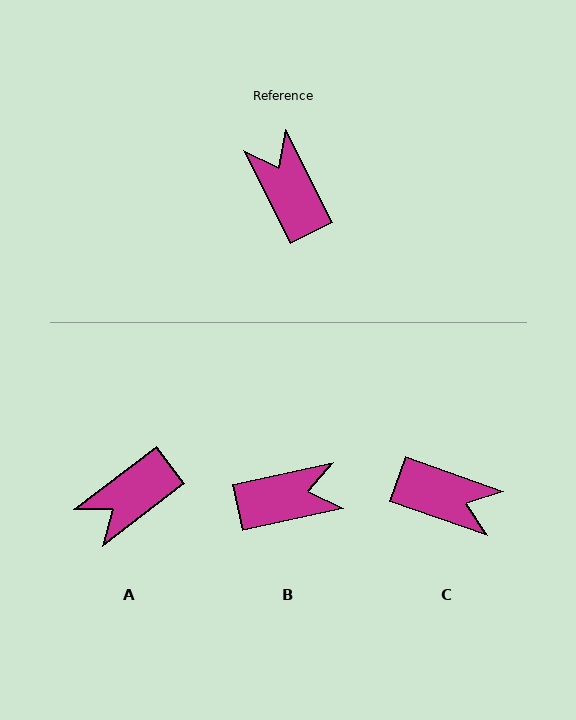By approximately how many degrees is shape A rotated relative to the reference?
Approximately 101 degrees counter-clockwise.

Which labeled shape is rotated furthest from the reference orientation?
C, about 137 degrees away.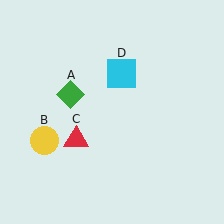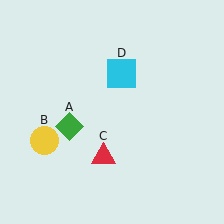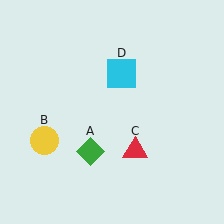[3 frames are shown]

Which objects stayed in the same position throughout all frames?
Yellow circle (object B) and cyan square (object D) remained stationary.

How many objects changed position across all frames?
2 objects changed position: green diamond (object A), red triangle (object C).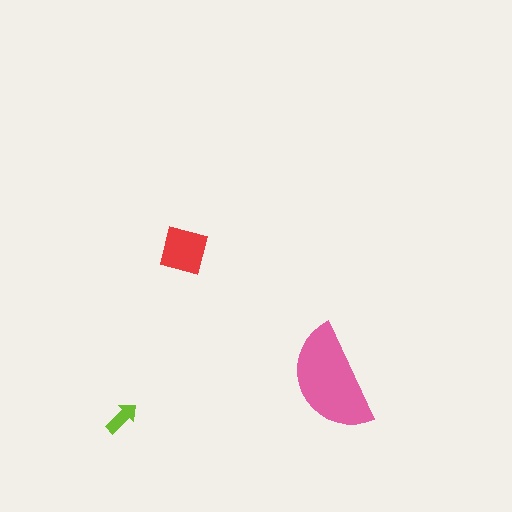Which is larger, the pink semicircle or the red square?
The pink semicircle.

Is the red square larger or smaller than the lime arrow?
Larger.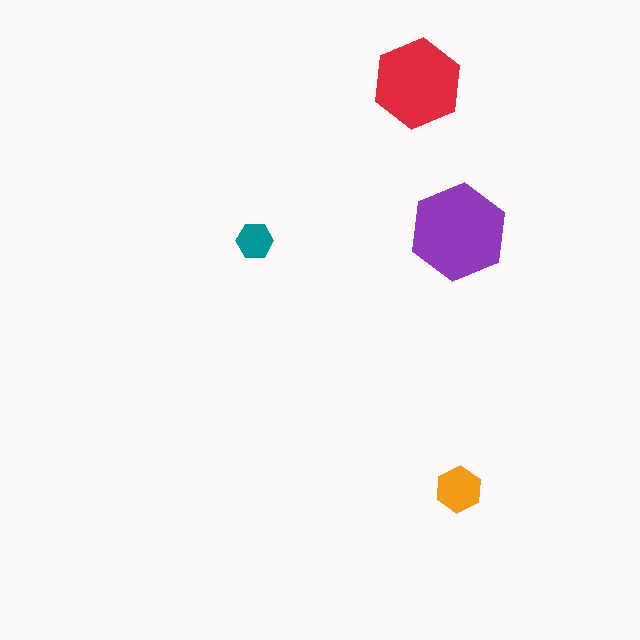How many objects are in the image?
There are 4 objects in the image.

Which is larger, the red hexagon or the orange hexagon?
The red one.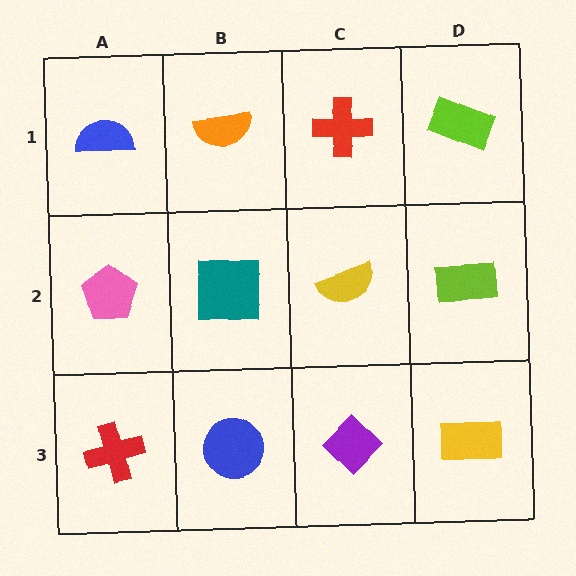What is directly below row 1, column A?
A pink pentagon.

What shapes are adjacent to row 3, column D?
A lime rectangle (row 2, column D), a purple diamond (row 3, column C).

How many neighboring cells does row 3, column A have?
2.